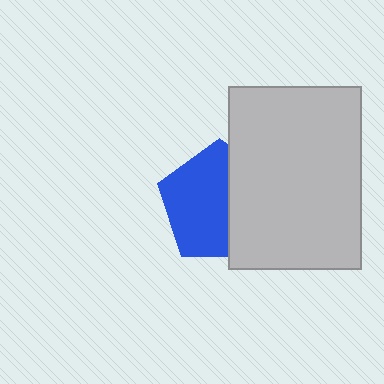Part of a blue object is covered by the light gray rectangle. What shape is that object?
It is a pentagon.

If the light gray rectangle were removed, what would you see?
You would see the complete blue pentagon.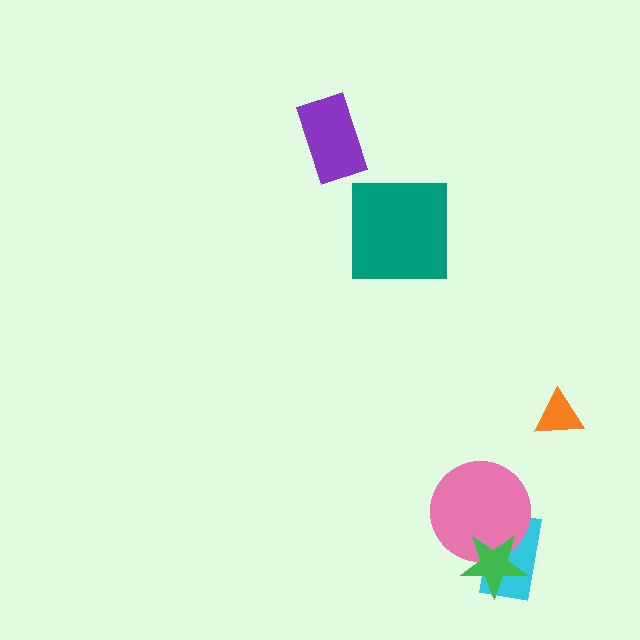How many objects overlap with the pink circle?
2 objects overlap with the pink circle.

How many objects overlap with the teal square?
0 objects overlap with the teal square.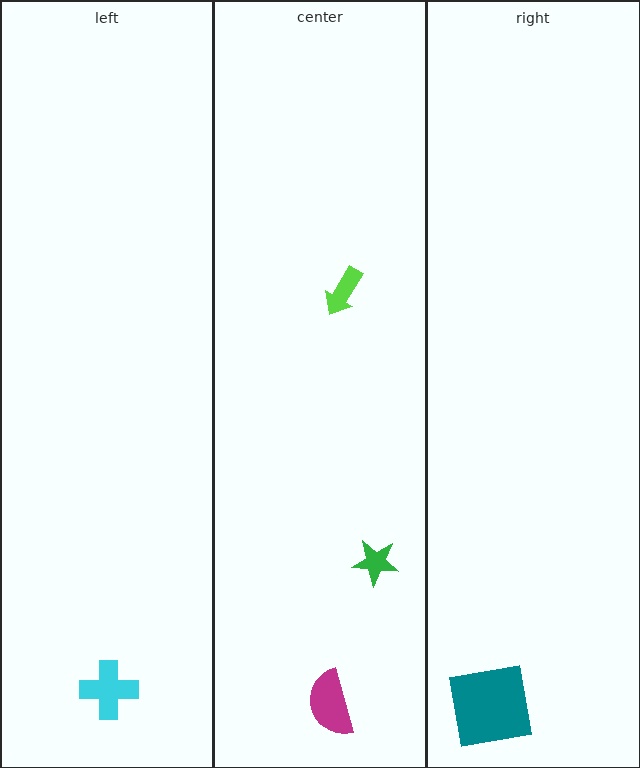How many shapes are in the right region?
1.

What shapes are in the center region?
The lime arrow, the green star, the magenta semicircle.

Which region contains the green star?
The center region.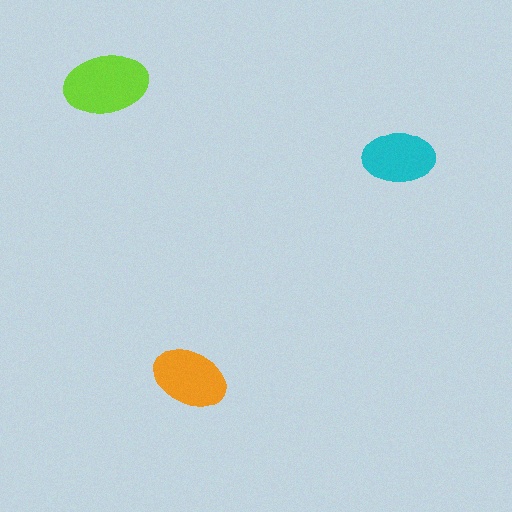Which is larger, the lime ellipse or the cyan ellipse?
The lime one.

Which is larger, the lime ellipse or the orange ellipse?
The lime one.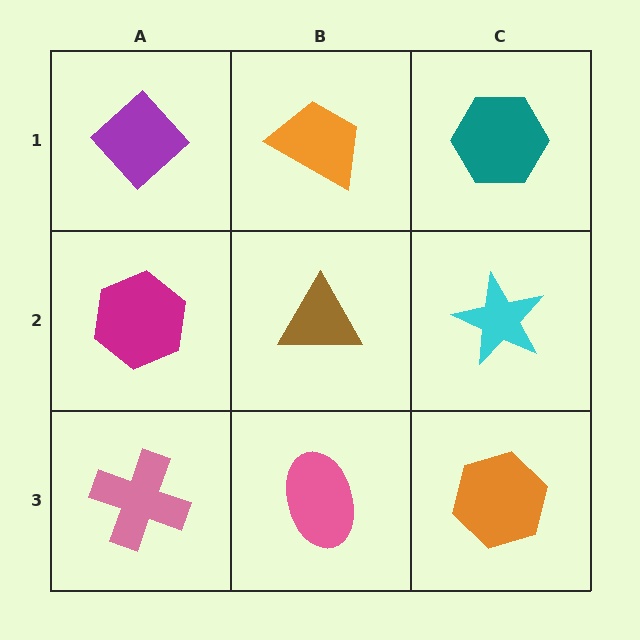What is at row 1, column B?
An orange trapezoid.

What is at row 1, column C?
A teal hexagon.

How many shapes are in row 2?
3 shapes.